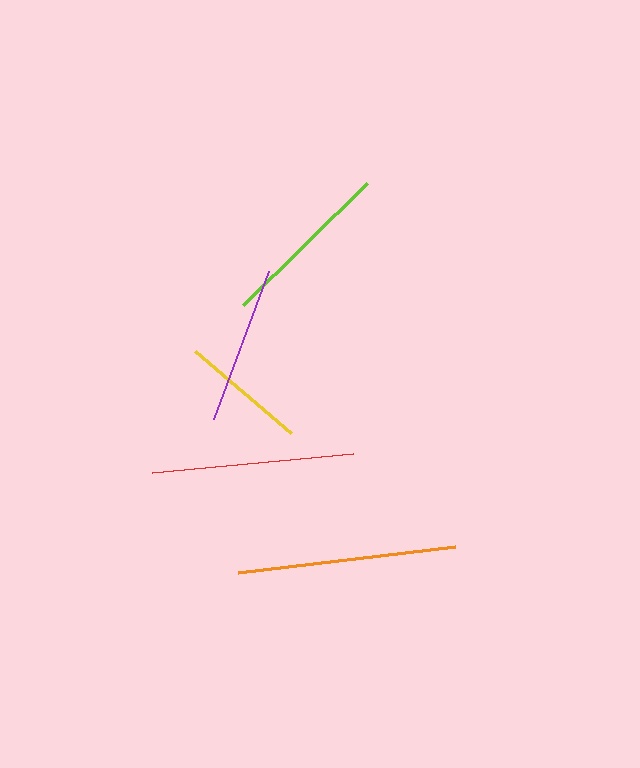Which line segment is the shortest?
The yellow line is the shortest at approximately 126 pixels.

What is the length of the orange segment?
The orange segment is approximately 219 pixels long.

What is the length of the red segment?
The red segment is approximately 202 pixels long.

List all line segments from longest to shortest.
From longest to shortest: orange, red, lime, purple, yellow.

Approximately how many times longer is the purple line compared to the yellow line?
The purple line is approximately 1.3 times the length of the yellow line.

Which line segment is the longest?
The orange line is the longest at approximately 219 pixels.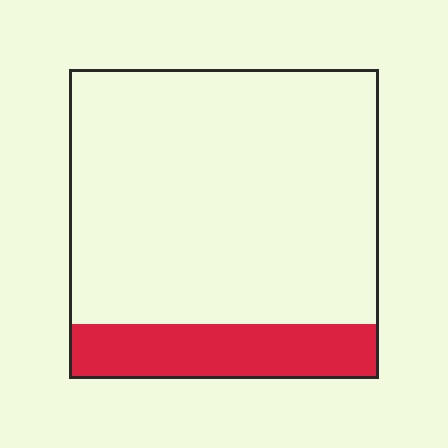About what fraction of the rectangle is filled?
About one sixth (1/6).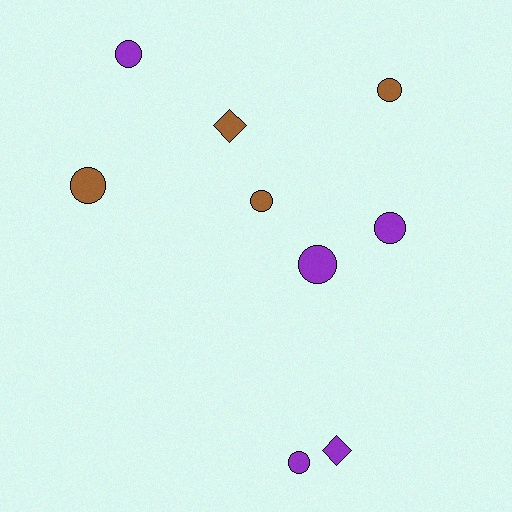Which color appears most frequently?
Purple, with 5 objects.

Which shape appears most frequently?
Circle, with 7 objects.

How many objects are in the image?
There are 9 objects.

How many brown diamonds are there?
There is 1 brown diamond.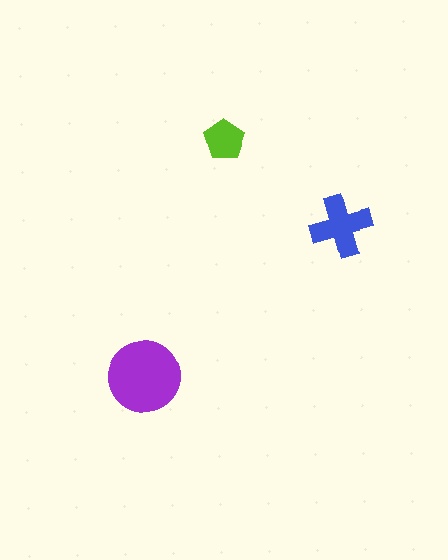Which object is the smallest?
The lime pentagon.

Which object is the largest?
The purple circle.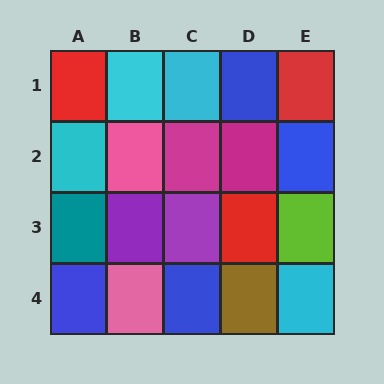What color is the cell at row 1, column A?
Red.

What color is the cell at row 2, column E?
Blue.